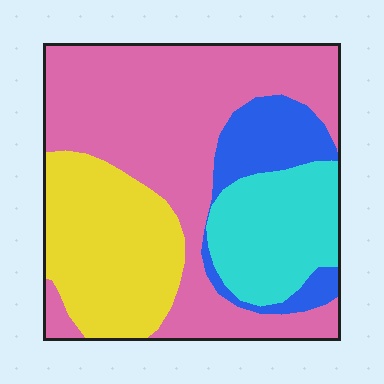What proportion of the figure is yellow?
Yellow takes up less than a quarter of the figure.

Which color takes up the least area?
Blue, at roughly 10%.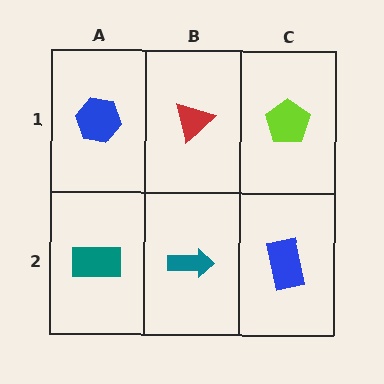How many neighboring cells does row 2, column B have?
3.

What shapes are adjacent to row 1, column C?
A blue rectangle (row 2, column C), a red triangle (row 1, column B).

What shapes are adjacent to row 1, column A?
A teal rectangle (row 2, column A), a red triangle (row 1, column B).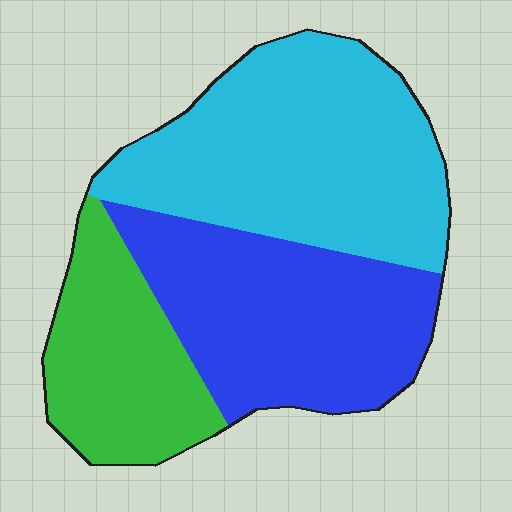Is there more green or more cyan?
Cyan.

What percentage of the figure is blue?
Blue takes up about one third (1/3) of the figure.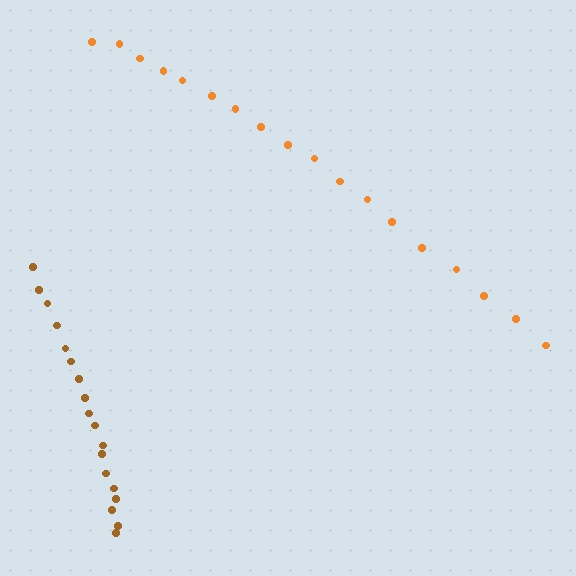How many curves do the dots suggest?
There are 2 distinct paths.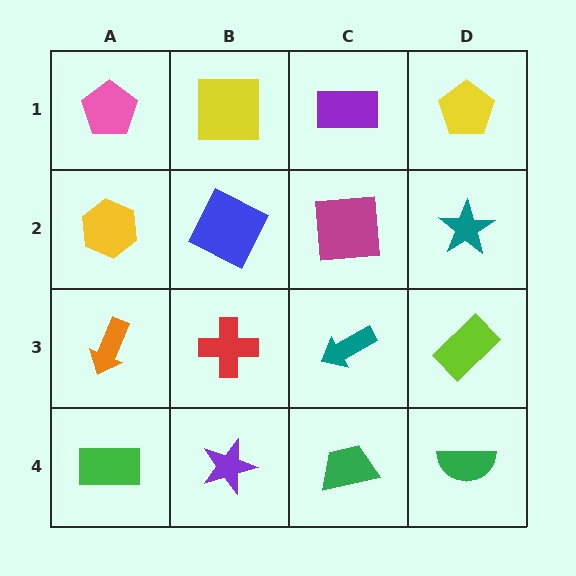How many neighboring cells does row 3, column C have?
4.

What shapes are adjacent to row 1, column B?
A blue square (row 2, column B), a pink pentagon (row 1, column A), a purple rectangle (row 1, column C).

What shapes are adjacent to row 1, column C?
A magenta square (row 2, column C), a yellow square (row 1, column B), a yellow pentagon (row 1, column D).